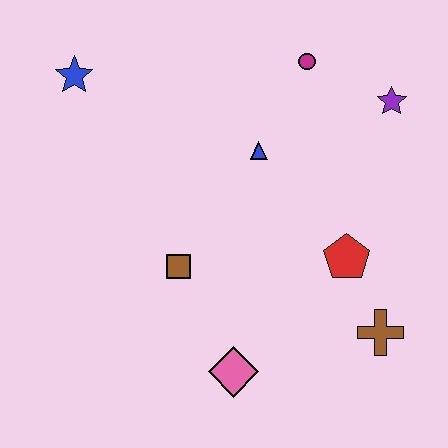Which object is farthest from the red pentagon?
The blue star is farthest from the red pentagon.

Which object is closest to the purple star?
The magenta circle is closest to the purple star.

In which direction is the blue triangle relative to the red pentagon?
The blue triangle is above the red pentagon.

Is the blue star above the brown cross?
Yes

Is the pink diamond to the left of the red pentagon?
Yes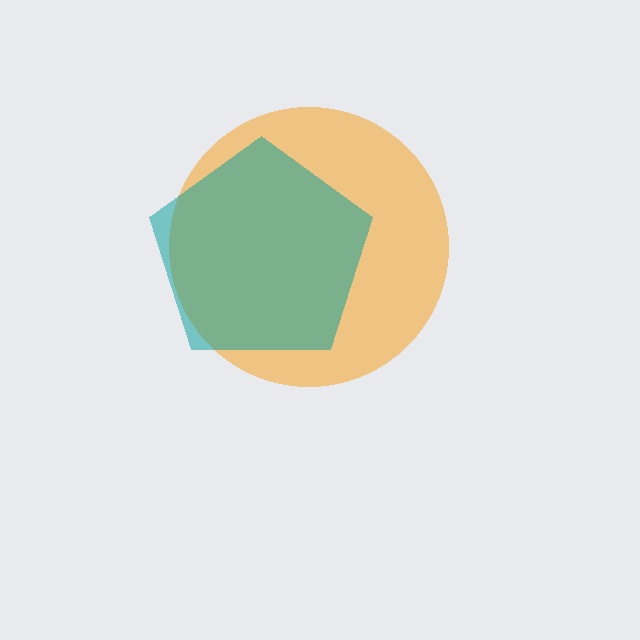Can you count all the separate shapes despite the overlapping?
Yes, there are 2 separate shapes.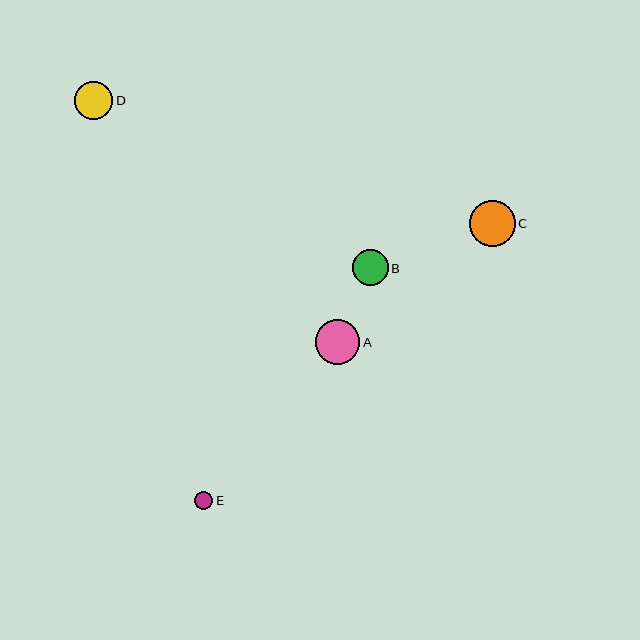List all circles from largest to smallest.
From largest to smallest: C, A, D, B, E.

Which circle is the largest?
Circle C is the largest with a size of approximately 46 pixels.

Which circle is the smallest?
Circle E is the smallest with a size of approximately 18 pixels.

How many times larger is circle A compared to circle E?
Circle A is approximately 2.4 times the size of circle E.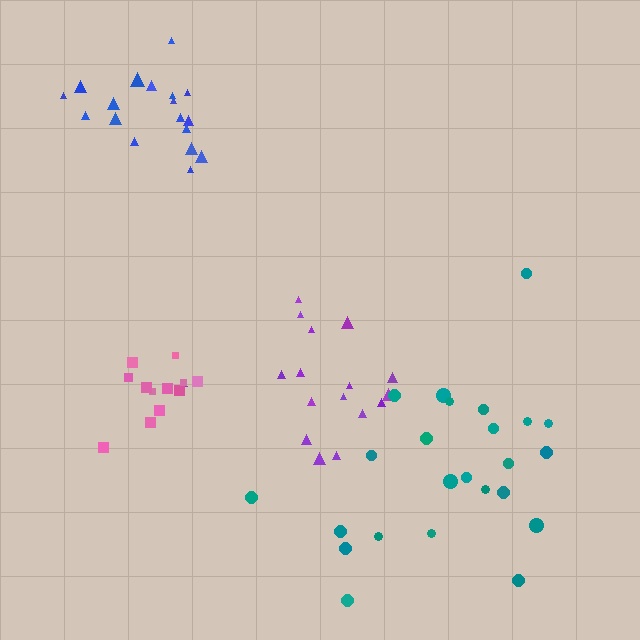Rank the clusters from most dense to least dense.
pink, purple, blue, teal.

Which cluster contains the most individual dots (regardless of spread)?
Teal (25).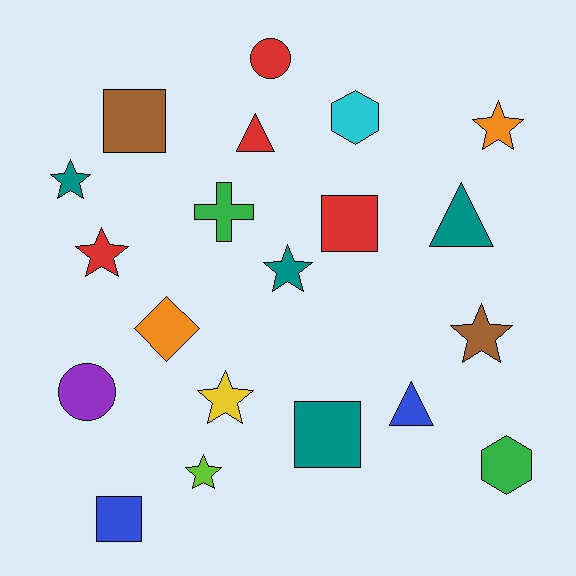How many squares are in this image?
There are 4 squares.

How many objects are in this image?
There are 20 objects.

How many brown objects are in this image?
There are 2 brown objects.